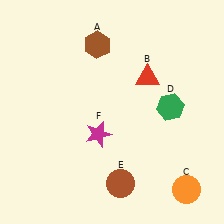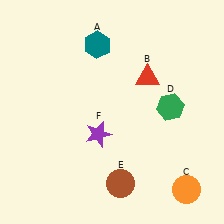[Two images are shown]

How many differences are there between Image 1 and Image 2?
There are 2 differences between the two images.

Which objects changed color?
A changed from brown to teal. F changed from magenta to purple.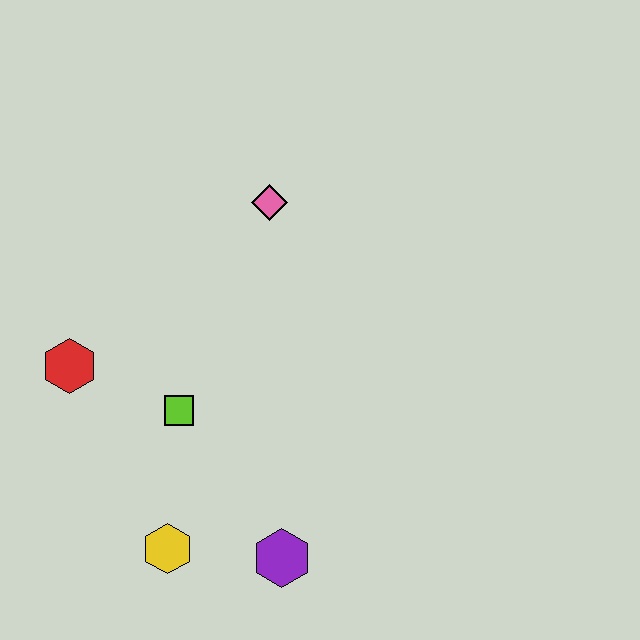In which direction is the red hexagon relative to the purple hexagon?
The red hexagon is to the left of the purple hexagon.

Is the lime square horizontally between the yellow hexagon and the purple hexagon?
Yes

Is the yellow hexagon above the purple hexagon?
Yes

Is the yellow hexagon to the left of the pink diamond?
Yes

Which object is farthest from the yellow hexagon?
The pink diamond is farthest from the yellow hexagon.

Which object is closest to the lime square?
The red hexagon is closest to the lime square.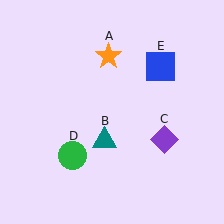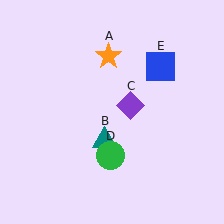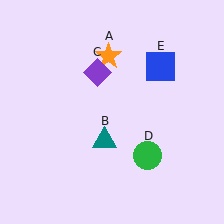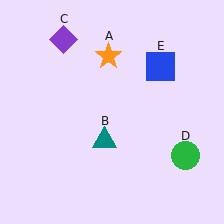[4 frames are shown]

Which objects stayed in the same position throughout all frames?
Orange star (object A) and teal triangle (object B) and blue square (object E) remained stationary.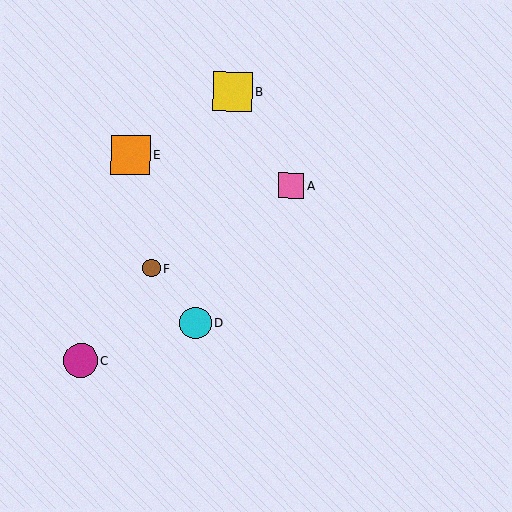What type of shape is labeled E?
Shape E is an orange square.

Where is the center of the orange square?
The center of the orange square is at (131, 155).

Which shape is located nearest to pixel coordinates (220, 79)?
The yellow square (labeled B) at (233, 91) is nearest to that location.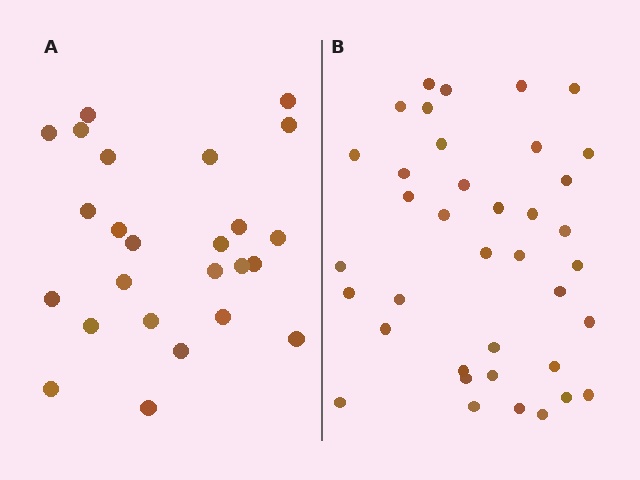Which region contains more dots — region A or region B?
Region B (the right region) has more dots.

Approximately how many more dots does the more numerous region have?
Region B has approximately 15 more dots than region A.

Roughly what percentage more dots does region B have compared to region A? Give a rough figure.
About 50% more.